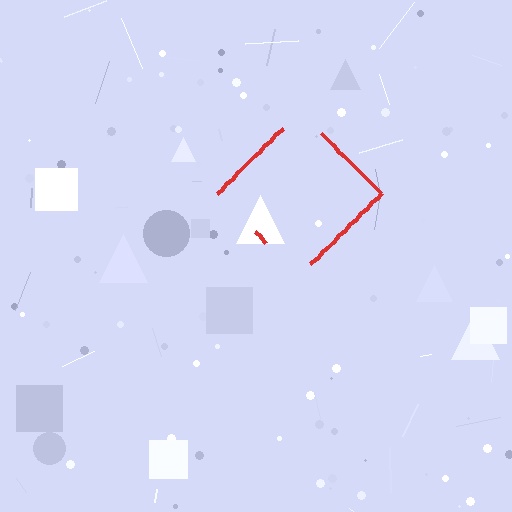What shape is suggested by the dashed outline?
The dashed outline suggests a diamond.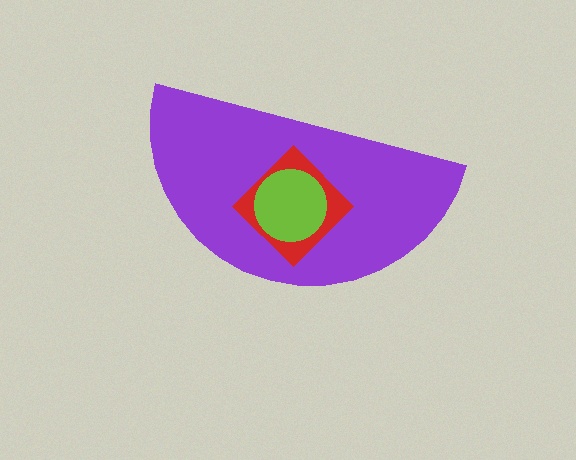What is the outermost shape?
The purple semicircle.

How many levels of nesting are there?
3.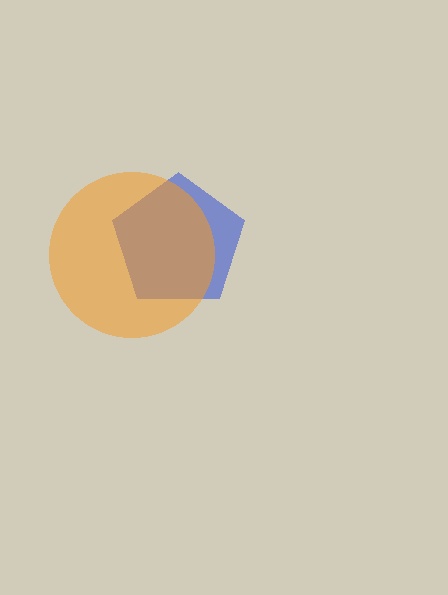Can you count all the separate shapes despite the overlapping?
Yes, there are 2 separate shapes.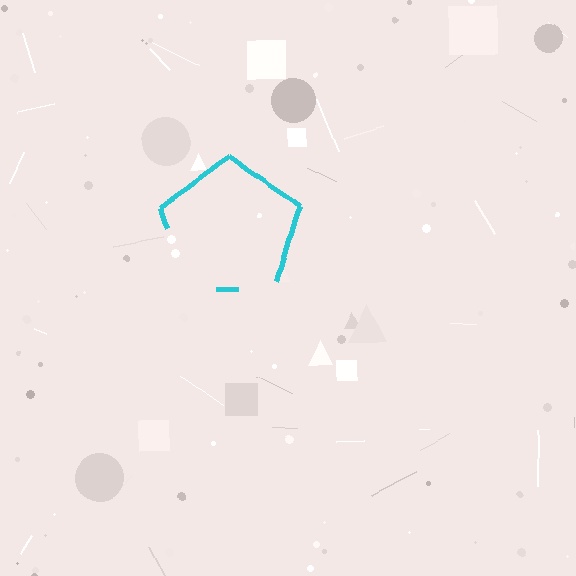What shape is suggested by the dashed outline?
The dashed outline suggests a pentagon.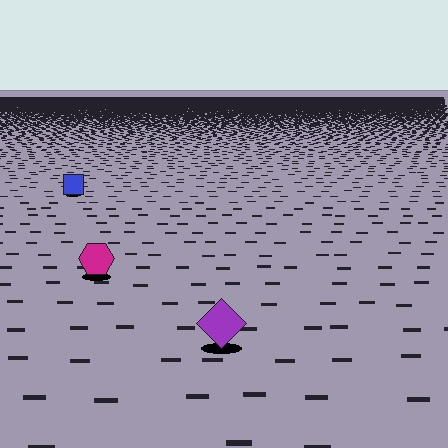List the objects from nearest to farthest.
From nearest to farthest: the purple diamond, the magenta hexagon, the blue square.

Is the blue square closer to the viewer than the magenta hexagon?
No. The magenta hexagon is closer — you can tell from the texture gradient: the ground texture is coarser near it.